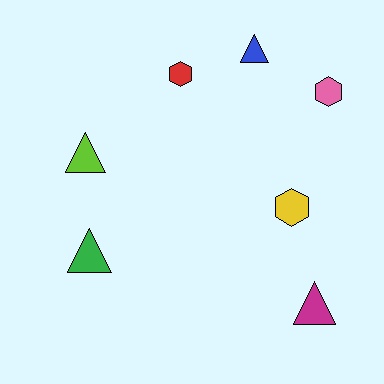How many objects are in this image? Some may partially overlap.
There are 7 objects.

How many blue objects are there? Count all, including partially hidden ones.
There is 1 blue object.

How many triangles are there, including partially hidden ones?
There are 4 triangles.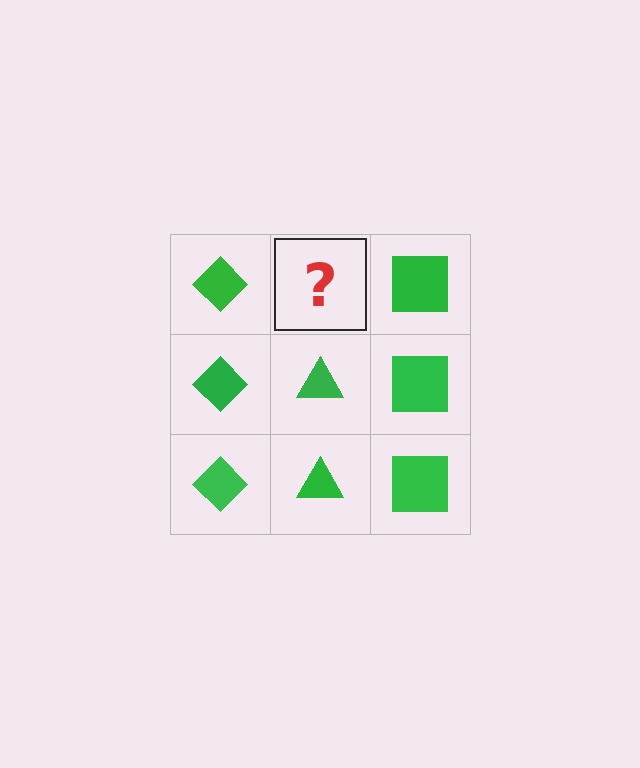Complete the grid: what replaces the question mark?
The question mark should be replaced with a green triangle.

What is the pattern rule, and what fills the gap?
The rule is that each column has a consistent shape. The gap should be filled with a green triangle.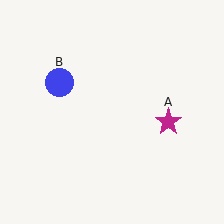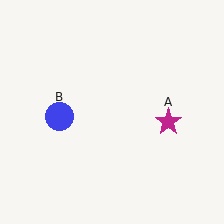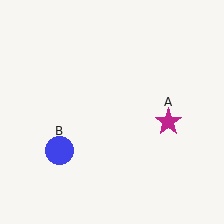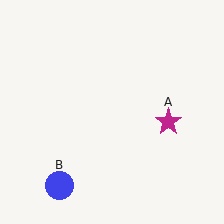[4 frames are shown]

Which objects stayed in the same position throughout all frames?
Magenta star (object A) remained stationary.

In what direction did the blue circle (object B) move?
The blue circle (object B) moved down.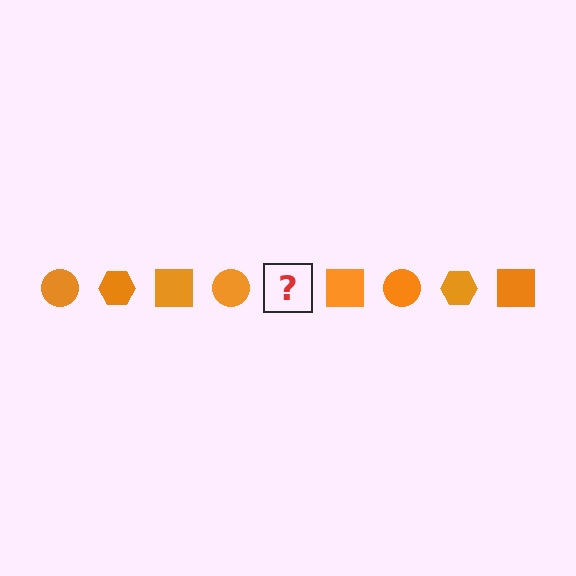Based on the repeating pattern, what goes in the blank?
The blank should be an orange hexagon.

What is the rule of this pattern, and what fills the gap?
The rule is that the pattern cycles through circle, hexagon, square shapes in orange. The gap should be filled with an orange hexagon.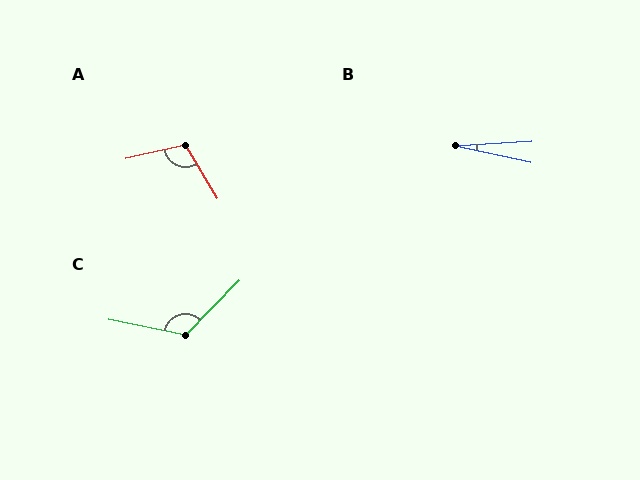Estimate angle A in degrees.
Approximately 108 degrees.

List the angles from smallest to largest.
B (16°), A (108°), C (123°).